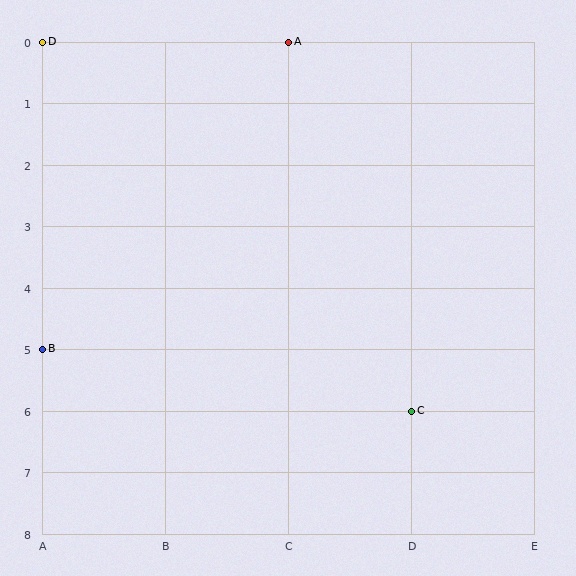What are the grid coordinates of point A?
Point A is at grid coordinates (C, 0).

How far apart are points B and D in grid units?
Points B and D are 5 rows apart.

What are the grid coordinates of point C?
Point C is at grid coordinates (D, 6).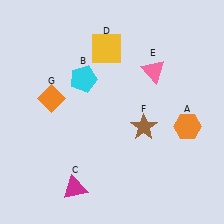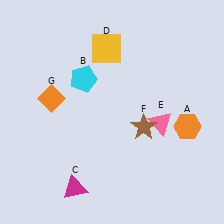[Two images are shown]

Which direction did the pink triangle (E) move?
The pink triangle (E) moved down.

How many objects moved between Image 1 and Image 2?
1 object moved between the two images.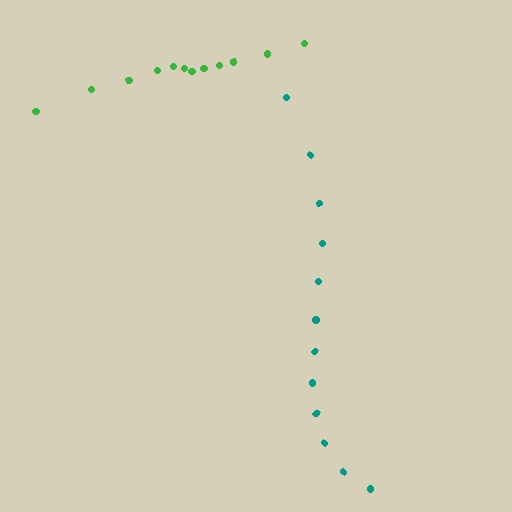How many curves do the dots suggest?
There are 2 distinct paths.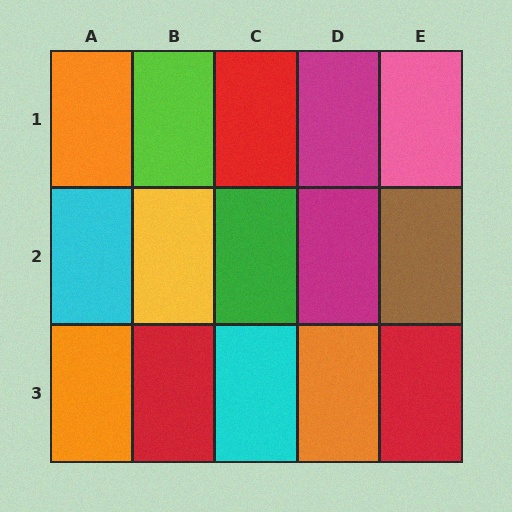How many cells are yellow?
1 cell is yellow.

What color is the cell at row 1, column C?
Red.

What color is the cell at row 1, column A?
Orange.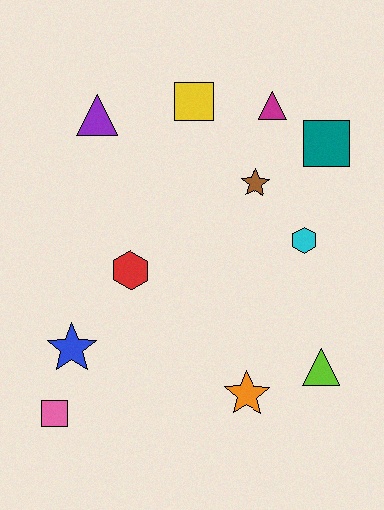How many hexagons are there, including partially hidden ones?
There are 2 hexagons.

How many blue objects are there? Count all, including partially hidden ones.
There is 1 blue object.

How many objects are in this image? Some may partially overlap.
There are 11 objects.